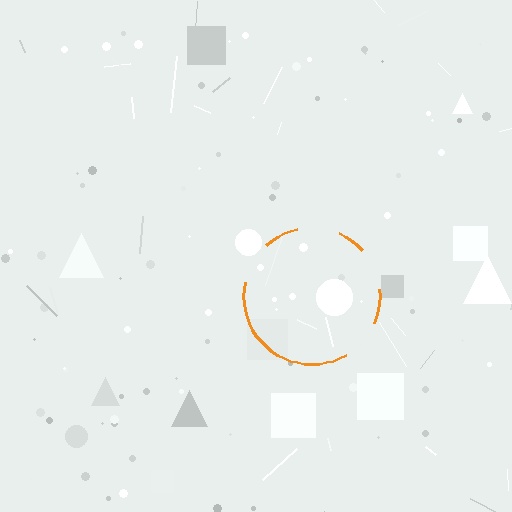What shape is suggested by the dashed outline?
The dashed outline suggests a circle.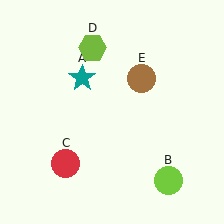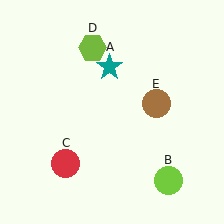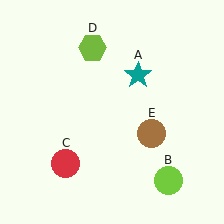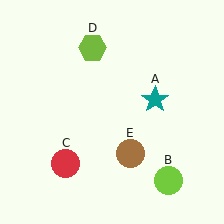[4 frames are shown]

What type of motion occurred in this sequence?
The teal star (object A), brown circle (object E) rotated clockwise around the center of the scene.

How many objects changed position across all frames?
2 objects changed position: teal star (object A), brown circle (object E).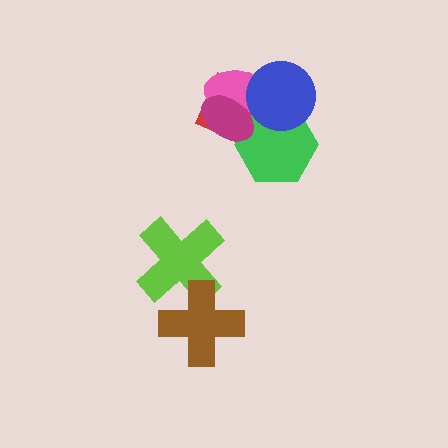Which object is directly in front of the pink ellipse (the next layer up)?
The green hexagon is directly in front of the pink ellipse.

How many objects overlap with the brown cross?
1 object overlaps with the brown cross.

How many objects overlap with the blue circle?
3 objects overlap with the blue circle.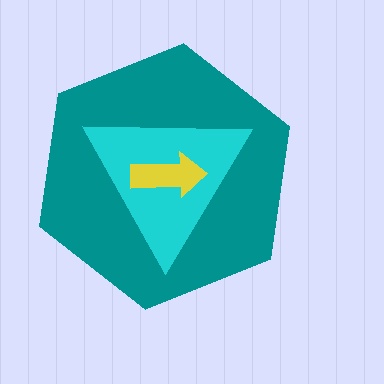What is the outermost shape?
The teal hexagon.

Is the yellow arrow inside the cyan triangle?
Yes.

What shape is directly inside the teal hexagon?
The cyan triangle.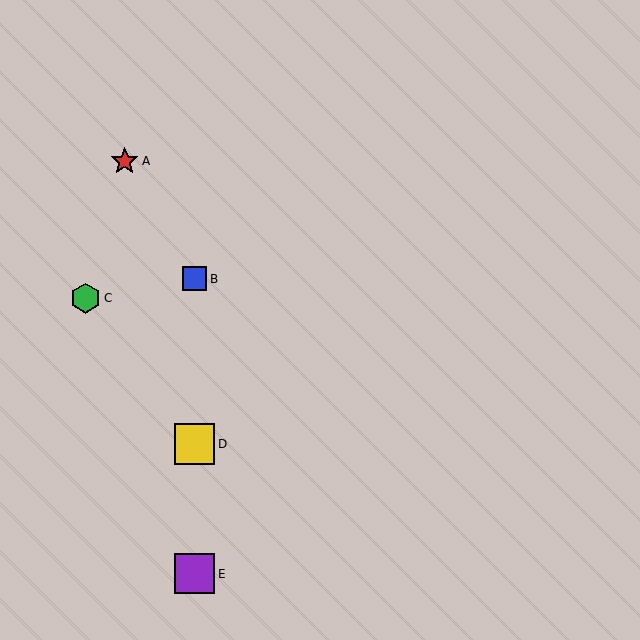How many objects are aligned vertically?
3 objects (B, D, E) are aligned vertically.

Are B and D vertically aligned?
Yes, both are at x≈194.